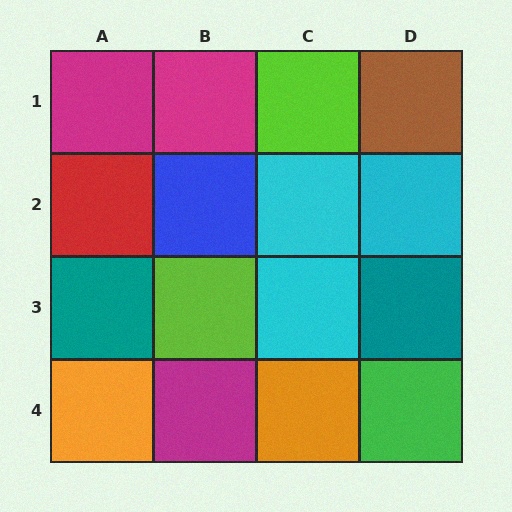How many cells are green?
1 cell is green.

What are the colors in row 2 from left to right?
Red, blue, cyan, cyan.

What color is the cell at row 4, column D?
Green.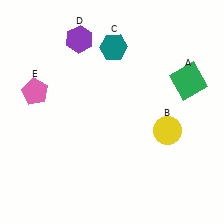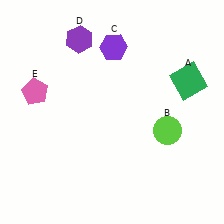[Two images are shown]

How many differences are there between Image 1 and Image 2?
There are 2 differences between the two images.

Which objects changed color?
B changed from yellow to lime. C changed from teal to purple.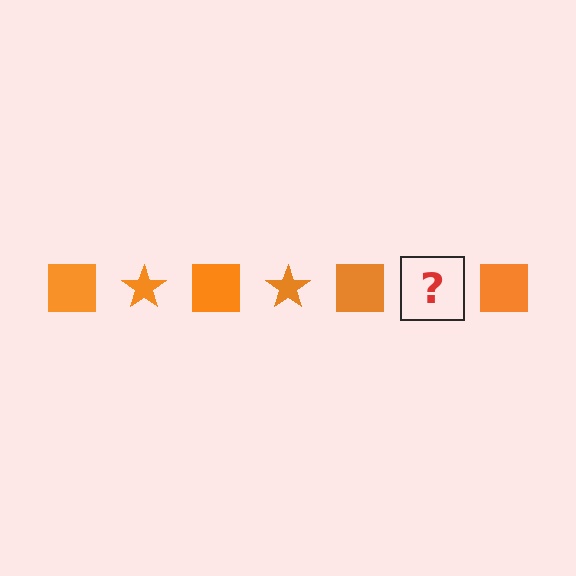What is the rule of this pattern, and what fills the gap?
The rule is that the pattern cycles through square, star shapes in orange. The gap should be filled with an orange star.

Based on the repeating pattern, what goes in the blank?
The blank should be an orange star.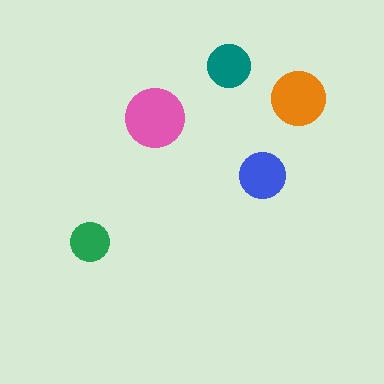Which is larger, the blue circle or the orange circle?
The orange one.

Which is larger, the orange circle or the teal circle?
The orange one.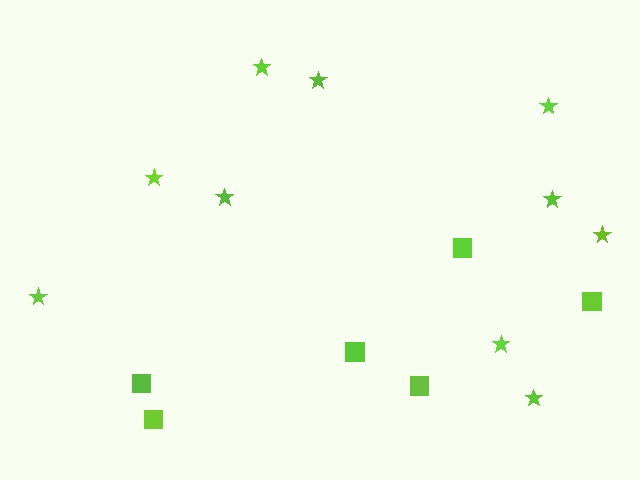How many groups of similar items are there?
There are 2 groups: one group of stars (10) and one group of squares (6).